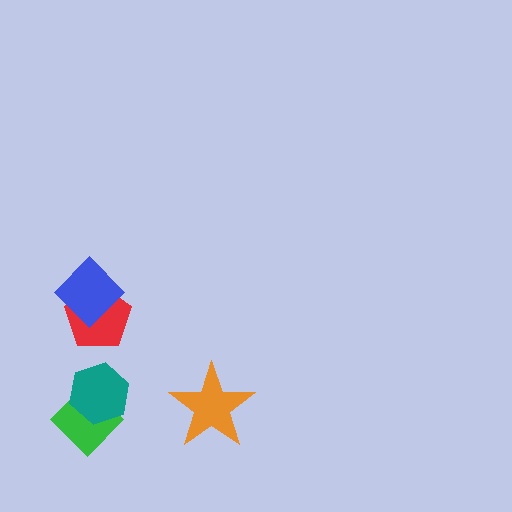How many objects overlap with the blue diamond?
1 object overlaps with the blue diamond.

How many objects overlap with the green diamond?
1 object overlaps with the green diamond.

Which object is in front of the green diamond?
The teal hexagon is in front of the green diamond.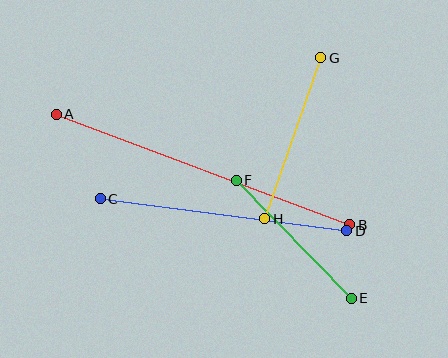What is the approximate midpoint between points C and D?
The midpoint is at approximately (224, 215) pixels.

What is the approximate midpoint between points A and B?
The midpoint is at approximately (203, 169) pixels.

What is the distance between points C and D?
The distance is approximately 249 pixels.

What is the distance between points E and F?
The distance is approximately 164 pixels.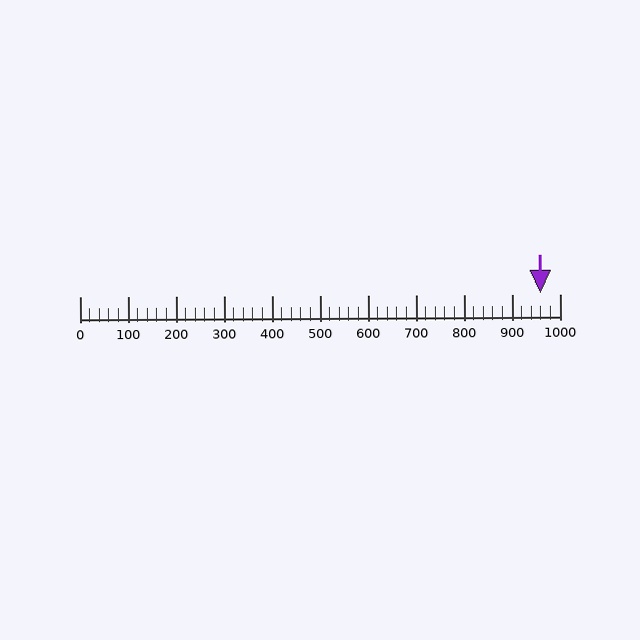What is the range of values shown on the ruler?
The ruler shows values from 0 to 1000.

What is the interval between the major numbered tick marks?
The major tick marks are spaced 100 units apart.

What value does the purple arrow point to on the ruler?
The purple arrow points to approximately 959.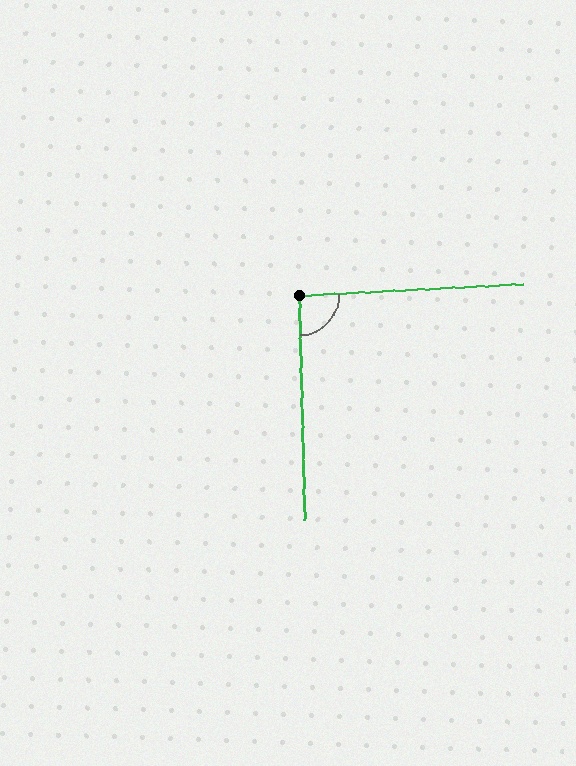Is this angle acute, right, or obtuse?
It is approximately a right angle.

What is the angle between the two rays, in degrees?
Approximately 91 degrees.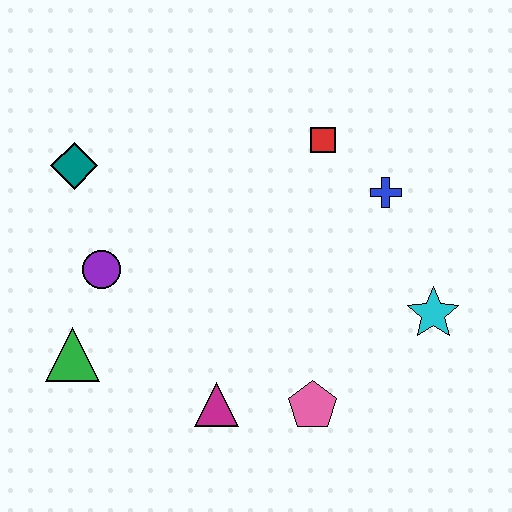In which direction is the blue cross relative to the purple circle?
The blue cross is to the right of the purple circle.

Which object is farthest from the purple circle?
The cyan star is farthest from the purple circle.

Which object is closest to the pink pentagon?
The magenta triangle is closest to the pink pentagon.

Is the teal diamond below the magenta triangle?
No